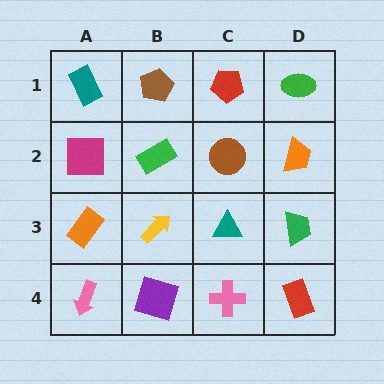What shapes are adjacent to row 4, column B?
A yellow arrow (row 3, column B), a pink arrow (row 4, column A), a pink cross (row 4, column C).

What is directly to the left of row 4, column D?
A pink cross.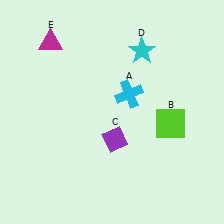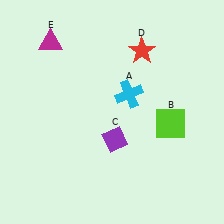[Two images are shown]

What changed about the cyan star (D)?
In Image 1, D is cyan. In Image 2, it changed to red.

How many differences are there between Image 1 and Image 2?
There is 1 difference between the two images.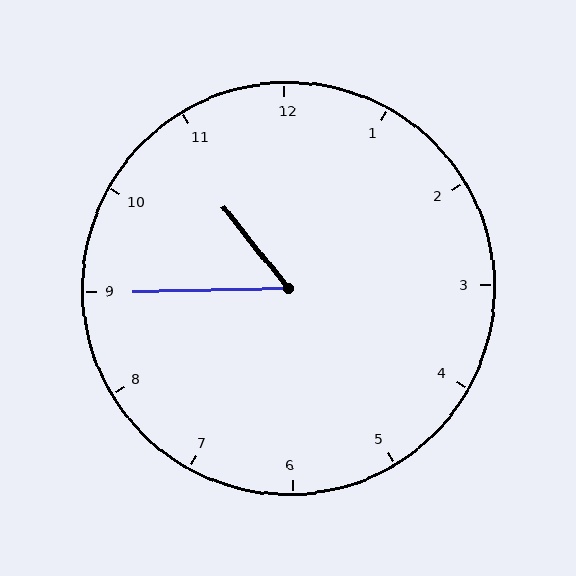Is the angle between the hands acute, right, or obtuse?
It is acute.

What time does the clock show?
10:45.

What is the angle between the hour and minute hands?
Approximately 52 degrees.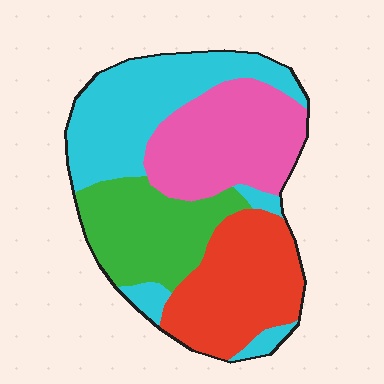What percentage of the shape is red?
Red takes up about one quarter (1/4) of the shape.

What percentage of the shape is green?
Green covers around 20% of the shape.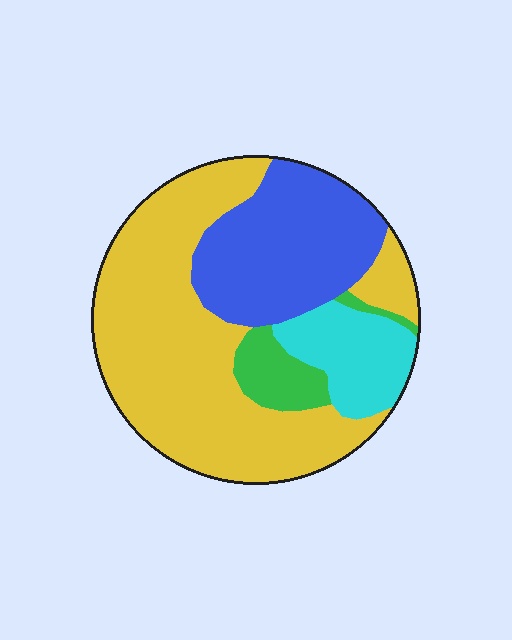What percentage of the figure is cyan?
Cyan covers 12% of the figure.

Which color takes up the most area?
Yellow, at roughly 55%.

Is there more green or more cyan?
Cyan.